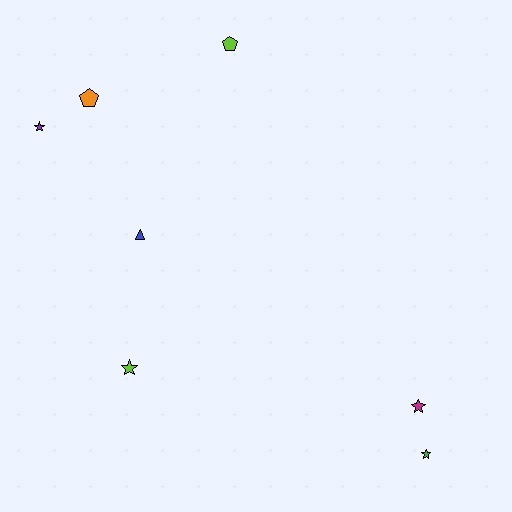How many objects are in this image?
There are 7 objects.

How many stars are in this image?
There are 4 stars.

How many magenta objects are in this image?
There is 1 magenta object.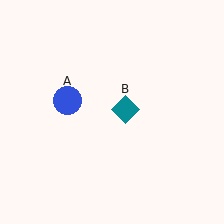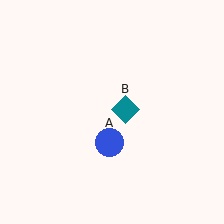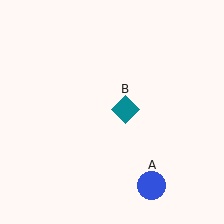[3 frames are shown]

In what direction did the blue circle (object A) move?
The blue circle (object A) moved down and to the right.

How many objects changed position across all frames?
1 object changed position: blue circle (object A).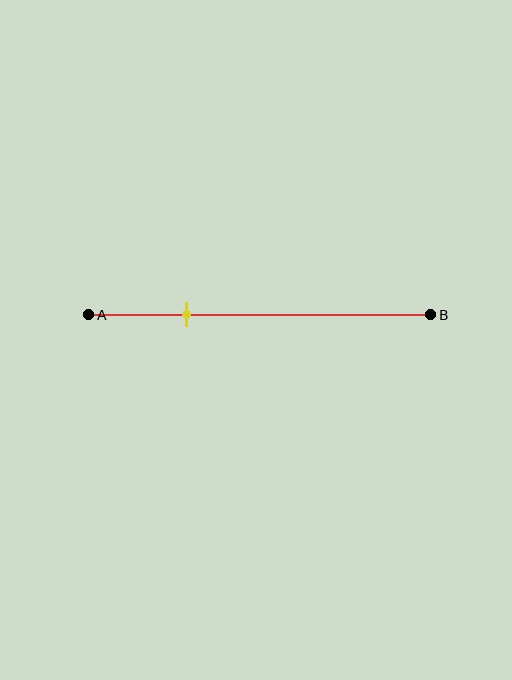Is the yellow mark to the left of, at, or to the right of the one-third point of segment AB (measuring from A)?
The yellow mark is to the left of the one-third point of segment AB.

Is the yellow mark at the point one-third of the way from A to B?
No, the mark is at about 30% from A, not at the 33% one-third point.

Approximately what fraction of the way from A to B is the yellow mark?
The yellow mark is approximately 30% of the way from A to B.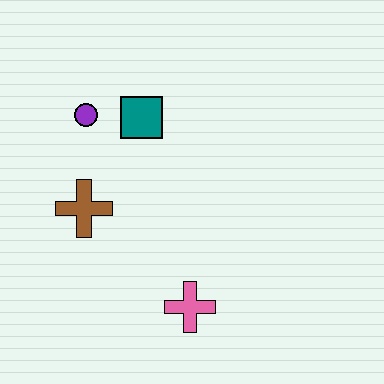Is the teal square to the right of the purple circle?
Yes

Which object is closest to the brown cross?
The purple circle is closest to the brown cross.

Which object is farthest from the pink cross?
The purple circle is farthest from the pink cross.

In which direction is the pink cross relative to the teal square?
The pink cross is below the teal square.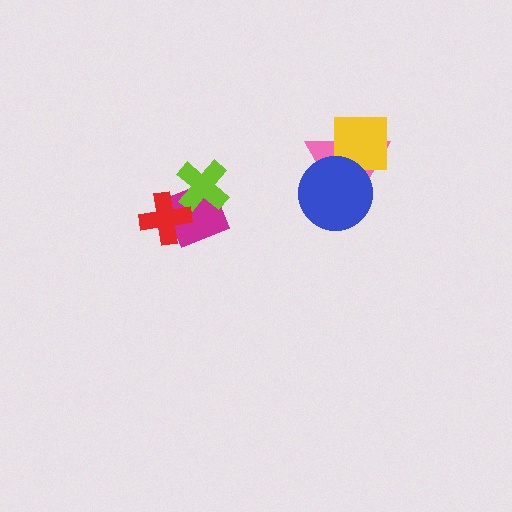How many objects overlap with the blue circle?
2 objects overlap with the blue circle.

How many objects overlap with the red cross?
1 object overlaps with the red cross.